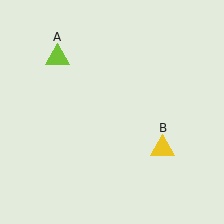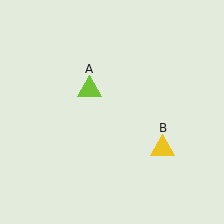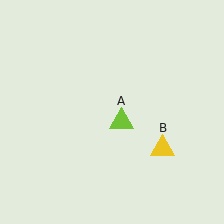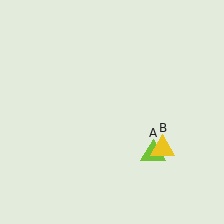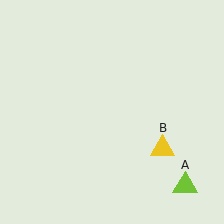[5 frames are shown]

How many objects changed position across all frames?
1 object changed position: lime triangle (object A).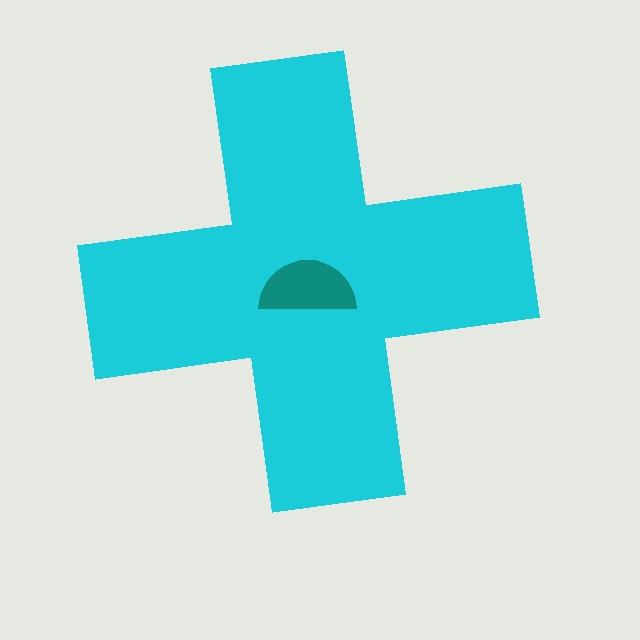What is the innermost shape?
The teal semicircle.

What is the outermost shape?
The cyan cross.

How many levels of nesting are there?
2.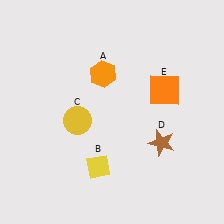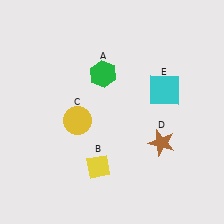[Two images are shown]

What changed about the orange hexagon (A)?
In Image 1, A is orange. In Image 2, it changed to green.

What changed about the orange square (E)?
In Image 1, E is orange. In Image 2, it changed to cyan.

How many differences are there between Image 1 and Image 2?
There are 2 differences between the two images.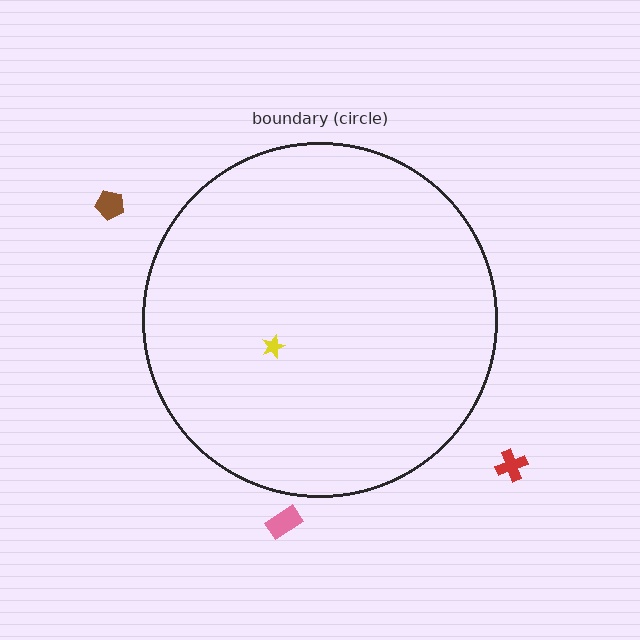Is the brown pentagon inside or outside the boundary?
Outside.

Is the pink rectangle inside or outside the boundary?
Outside.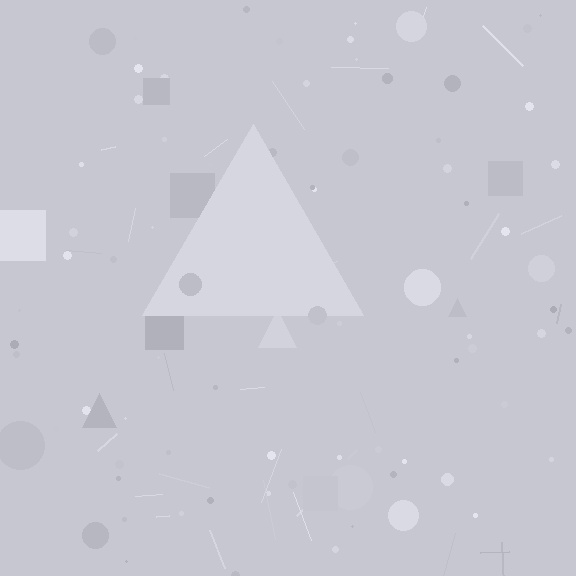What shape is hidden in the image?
A triangle is hidden in the image.